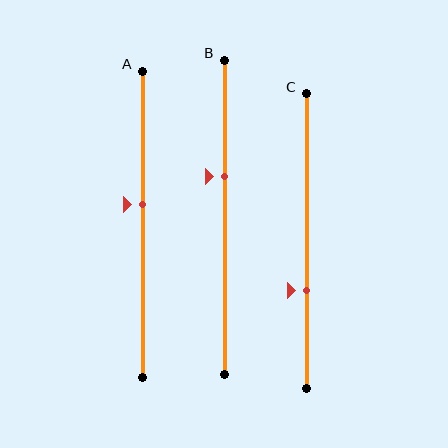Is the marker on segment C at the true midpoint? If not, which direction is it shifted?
No, the marker on segment C is shifted downward by about 17% of the segment length.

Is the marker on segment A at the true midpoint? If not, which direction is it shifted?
No, the marker on segment A is shifted upward by about 6% of the segment length.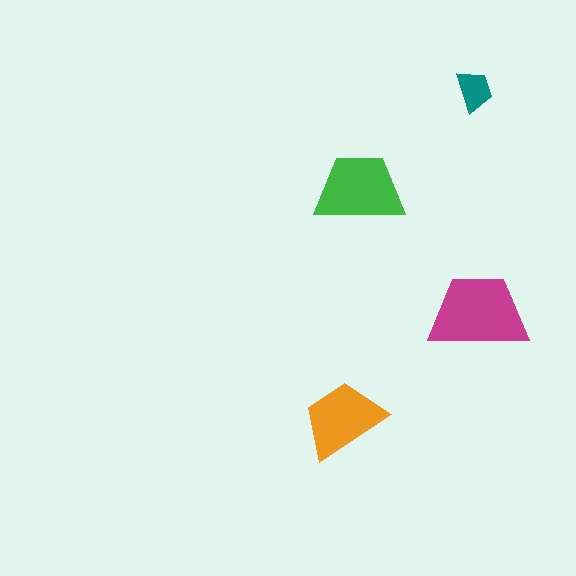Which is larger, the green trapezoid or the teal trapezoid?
The green one.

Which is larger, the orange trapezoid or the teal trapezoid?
The orange one.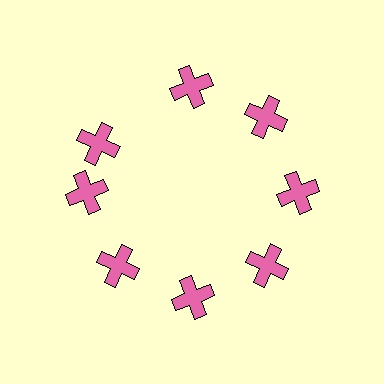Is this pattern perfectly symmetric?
No. The 8 pink crosses are arranged in a ring, but one element near the 10 o'clock position is rotated out of alignment along the ring, breaking the 8-fold rotational symmetry.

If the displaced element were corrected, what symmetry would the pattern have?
It would have 8-fold rotational symmetry — the pattern would map onto itself every 45 degrees.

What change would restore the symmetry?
The symmetry would be restored by rotating it back into even spacing with its neighbors so that all 8 crosses sit at equal angles and equal distance from the center.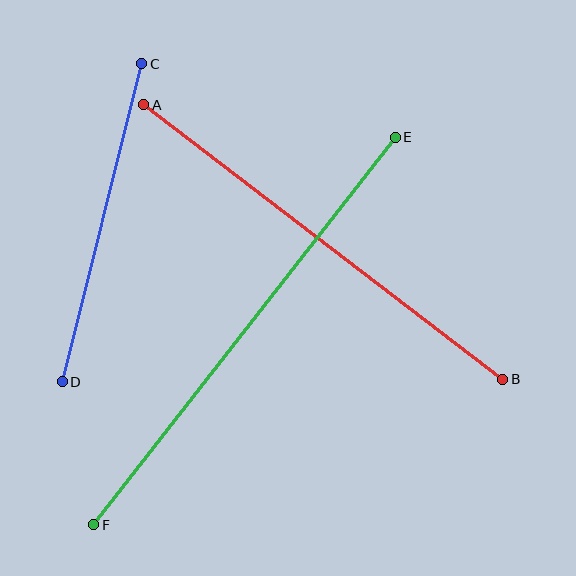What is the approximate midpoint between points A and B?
The midpoint is at approximately (323, 242) pixels.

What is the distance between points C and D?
The distance is approximately 328 pixels.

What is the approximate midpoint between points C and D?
The midpoint is at approximately (102, 223) pixels.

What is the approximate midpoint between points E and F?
The midpoint is at approximately (245, 331) pixels.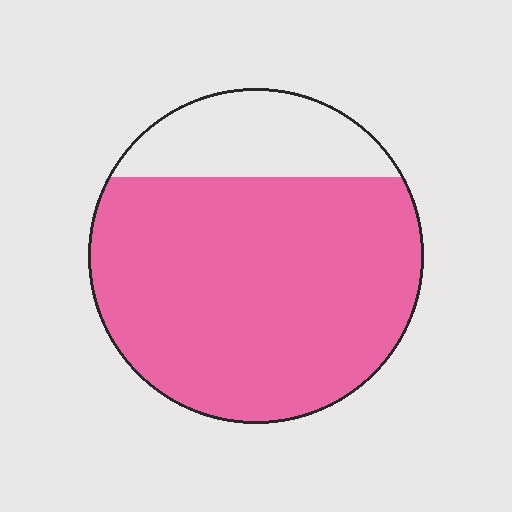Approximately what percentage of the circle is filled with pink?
Approximately 80%.